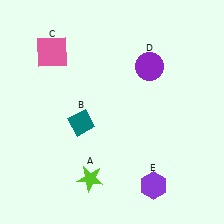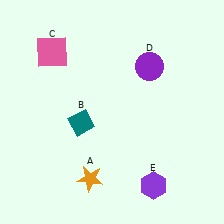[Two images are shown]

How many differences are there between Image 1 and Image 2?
There is 1 difference between the two images.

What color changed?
The star (A) changed from lime in Image 1 to orange in Image 2.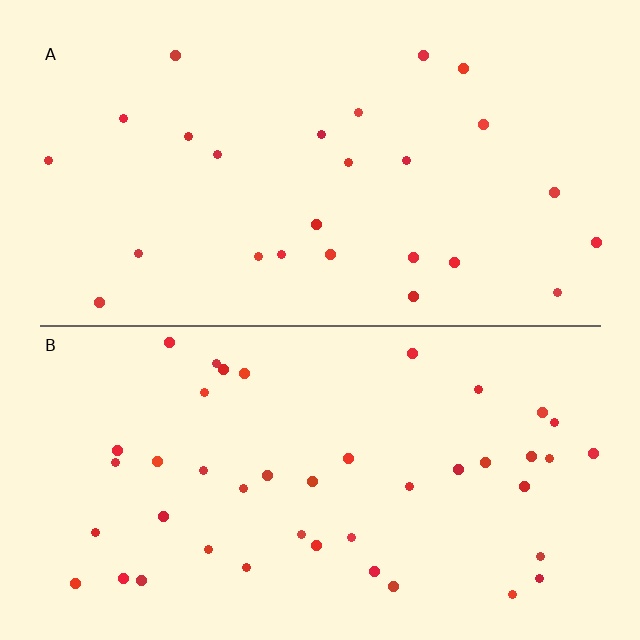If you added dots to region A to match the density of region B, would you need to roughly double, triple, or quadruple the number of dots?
Approximately double.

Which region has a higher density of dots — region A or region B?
B (the bottom).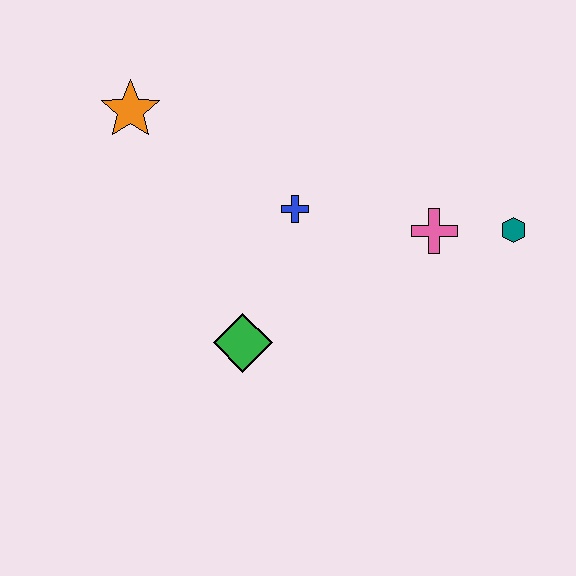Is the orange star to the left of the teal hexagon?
Yes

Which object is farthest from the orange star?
The teal hexagon is farthest from the orange star.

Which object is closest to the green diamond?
The blue cross is closest to the green diamond.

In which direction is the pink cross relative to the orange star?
The pink cross is to the right of the orange star.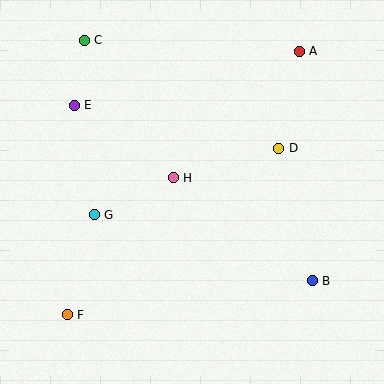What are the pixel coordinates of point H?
Point H is at (173, 178).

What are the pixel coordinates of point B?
Point B is at (312, 281).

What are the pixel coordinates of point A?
Point A is at (299, 51).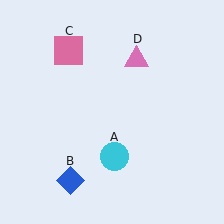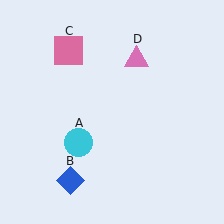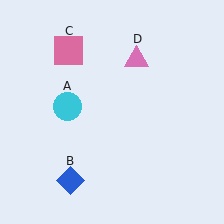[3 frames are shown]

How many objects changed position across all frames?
1 object changed position: cyan circle (object A).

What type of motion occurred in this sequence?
The cyan circle (object A) rotated clockwise around the center of the scene.